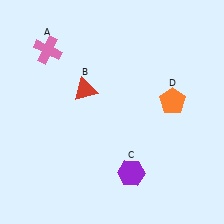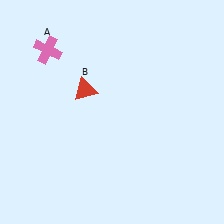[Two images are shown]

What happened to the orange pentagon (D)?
The orange pentagon (D) was removed in Image 2. It was in the top-right area of Image 1.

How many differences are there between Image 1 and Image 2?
There are 2 differences between the two images.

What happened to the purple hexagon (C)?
The purple hexagon (C) was removed in Image 2. It was in the bottom-right area of Image 1.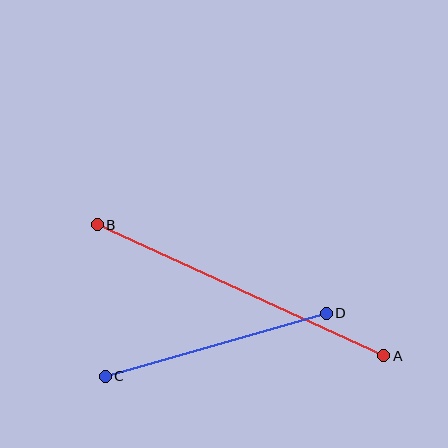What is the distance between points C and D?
The distance is approximately 230 pixels.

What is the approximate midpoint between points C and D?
The midpoint is at approximately (216, 345) pixels.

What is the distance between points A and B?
The distance is approximately 315 pixels.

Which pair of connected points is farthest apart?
Points A and B are farthest apart.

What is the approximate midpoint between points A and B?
The midpoint is at approximately (240, 290) pixels.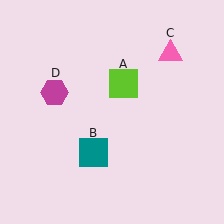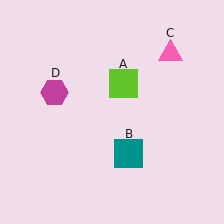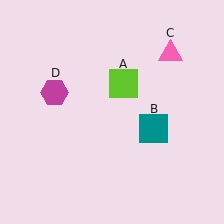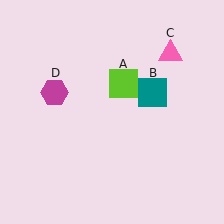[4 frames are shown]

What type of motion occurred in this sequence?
The teal square (object B) rotated counterclockwise around the center of the scene.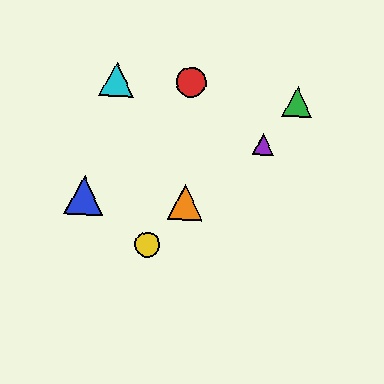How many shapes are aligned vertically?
2 shapes (the red circle, the orange triangle) are aligned vertically.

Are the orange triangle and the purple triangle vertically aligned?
No, the orange triangle is at x≈185 and the purple triangle is at x≈263.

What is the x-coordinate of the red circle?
The red circle is at x≈192.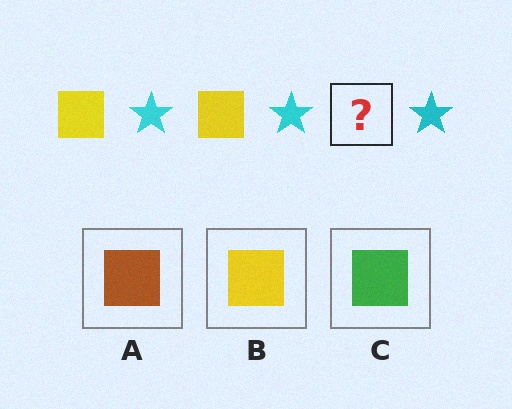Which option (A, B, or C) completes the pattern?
B.